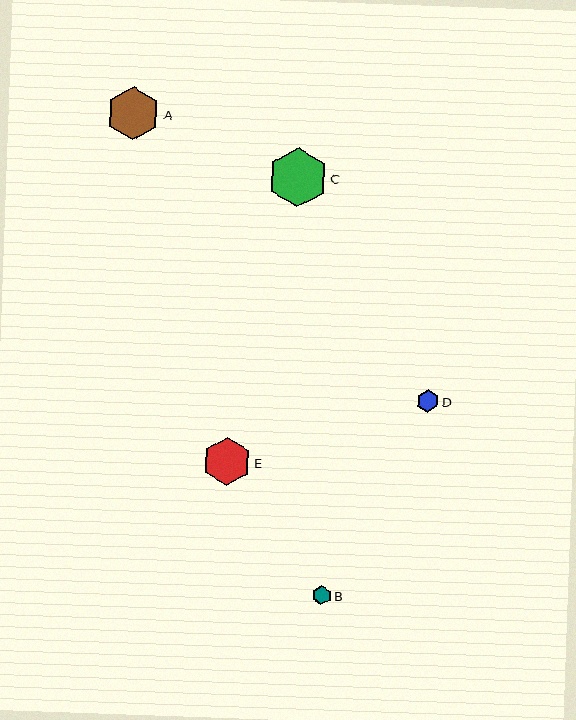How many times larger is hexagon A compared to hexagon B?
Hexagon A is approximately 2.8 times the size of hexagon B.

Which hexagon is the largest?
Hexagon C is the largest with a size of approximately 60 pixels.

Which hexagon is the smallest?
Hexagon B is the smallest with a size of approximately 19 pixels.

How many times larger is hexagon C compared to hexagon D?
Hexagon C is approximately 2.7 times the size of hexagon D.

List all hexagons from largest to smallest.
From largest to smallest: C, A, E, D, B.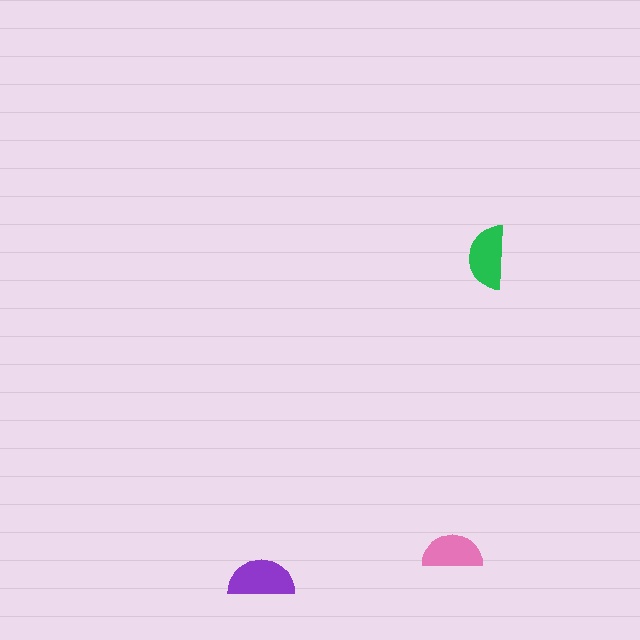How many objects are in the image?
There are 3 objects in the image.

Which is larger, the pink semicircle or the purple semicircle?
The purple one.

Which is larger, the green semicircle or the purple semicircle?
The purple one.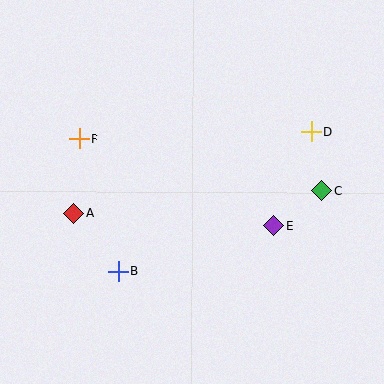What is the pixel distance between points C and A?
The distance between C and A is 250 pixels.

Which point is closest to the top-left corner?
Point F is closest to the top-left corner.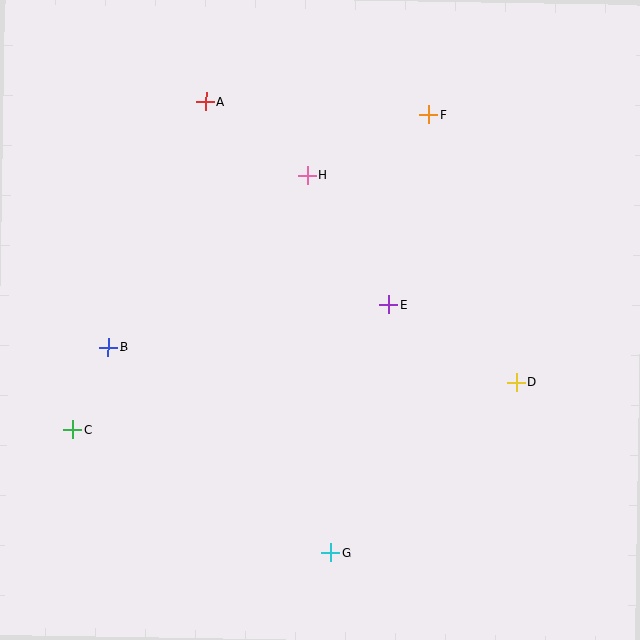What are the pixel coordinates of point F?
Point F is at (429, 114).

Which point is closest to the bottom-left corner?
Point C is closest to the bottom-left corner.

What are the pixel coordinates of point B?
Point B is at (108, 347).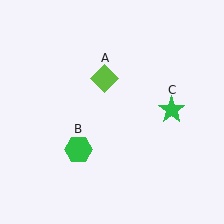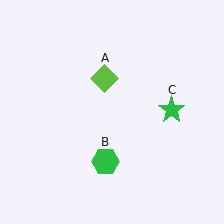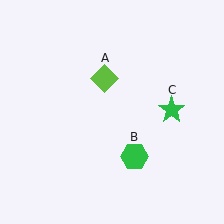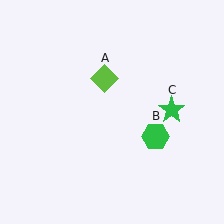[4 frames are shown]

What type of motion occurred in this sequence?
The green hexagon (object B) rotated counterclockwise around the center of the scene.